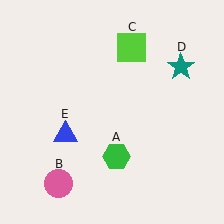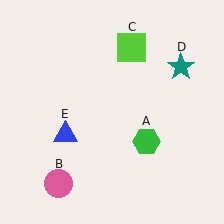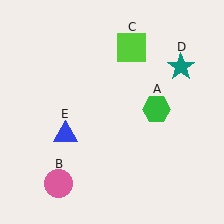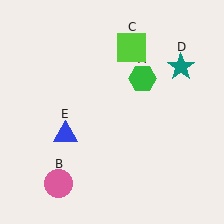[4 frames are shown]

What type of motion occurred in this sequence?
The green hexagon (object A) rotated counterclockwise around the center of the scene.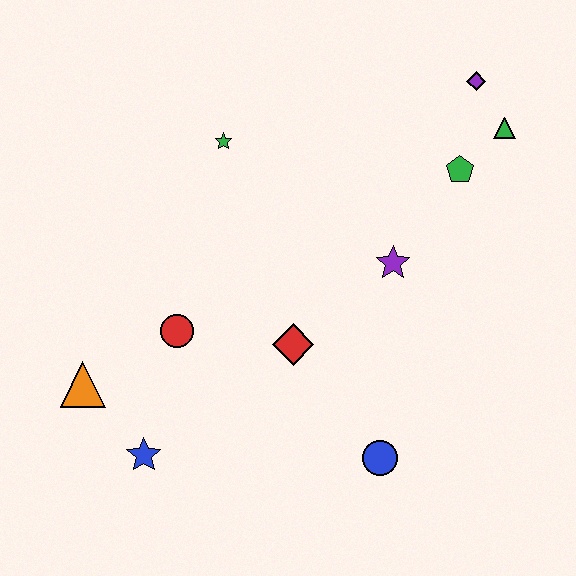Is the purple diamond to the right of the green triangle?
No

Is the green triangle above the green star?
Yes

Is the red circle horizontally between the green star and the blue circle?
No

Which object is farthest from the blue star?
The purple diamond is farthest from the blue star.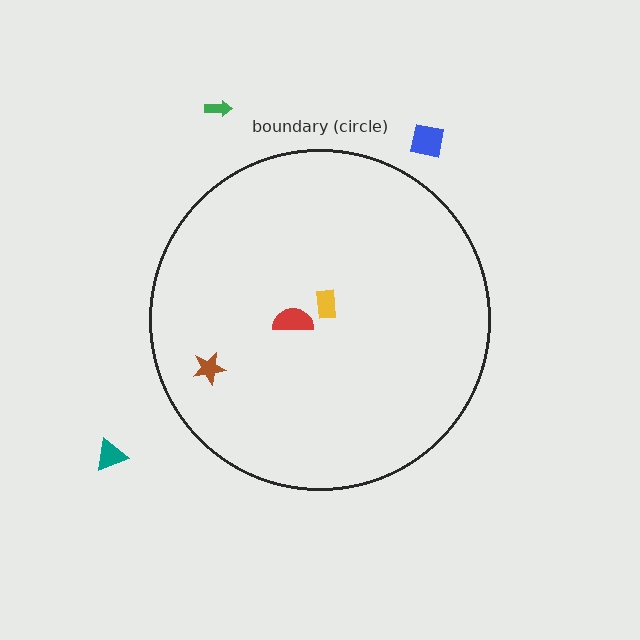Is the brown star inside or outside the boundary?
Inside.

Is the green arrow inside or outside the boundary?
Outside.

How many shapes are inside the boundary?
3 inside, 3 outside.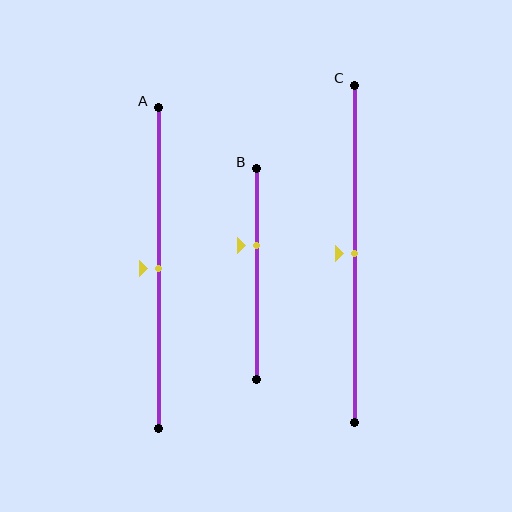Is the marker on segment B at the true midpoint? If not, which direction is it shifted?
No, the marker on segment B is shifted upward by about 14% of the segment length.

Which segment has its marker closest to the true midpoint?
Segment A has its marker closest to the true midpoint.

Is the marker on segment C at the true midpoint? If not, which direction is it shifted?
Yes, the marker on segment C is at the true midpoint.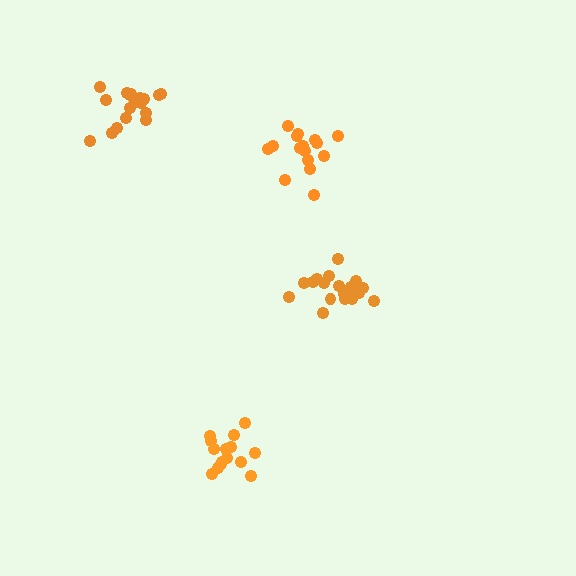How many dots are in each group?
Group 1: 18 dots, Group 2: 15 dots, Group 3: 16 dots, Group 4: 19 dots (68 total).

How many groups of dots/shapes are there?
There are 4 groups.